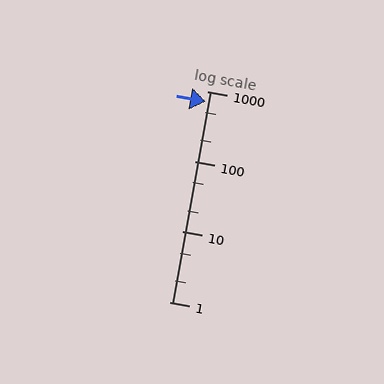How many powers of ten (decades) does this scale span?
The scale spans 3 decades, from 1 to 1000.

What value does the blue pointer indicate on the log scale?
The pointer indicates approximately 710.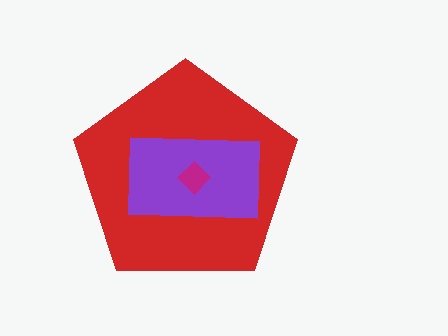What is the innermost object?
The magenta diamond.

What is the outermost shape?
The red pentagon.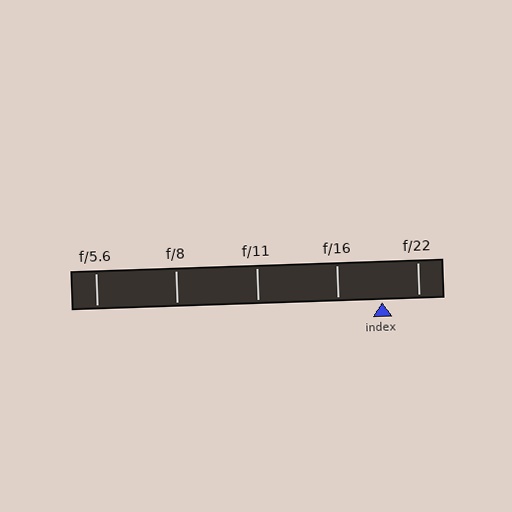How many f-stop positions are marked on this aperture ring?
There are 5 f-stop positions marked.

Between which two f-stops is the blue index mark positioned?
The index mark is between f/16 and f/22.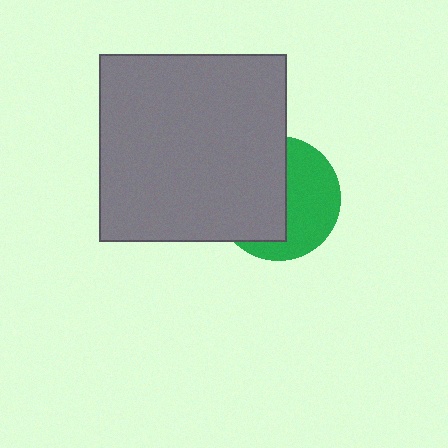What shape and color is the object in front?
The object in front is a gray square.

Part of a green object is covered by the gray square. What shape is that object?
It is a circle.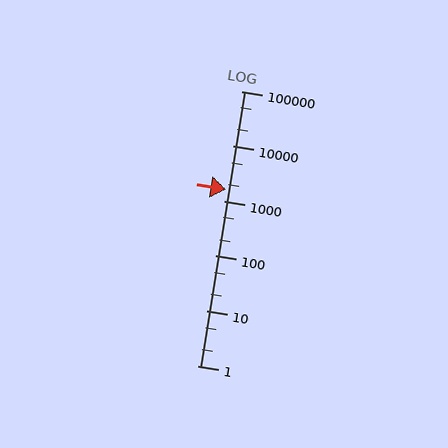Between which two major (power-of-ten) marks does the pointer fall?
The pointer is between 1000 and 10000.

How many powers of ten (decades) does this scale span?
The scale spans 5 decades, from 1 to 100000.